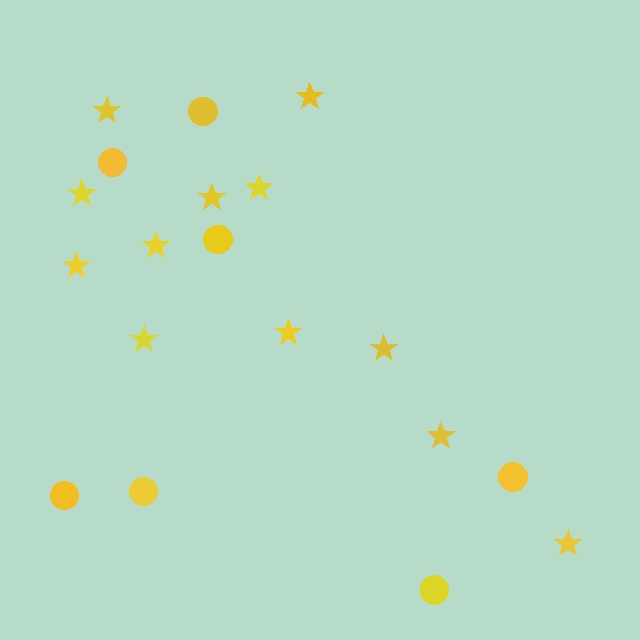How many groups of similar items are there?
There are 2 groups: one group of stars (12) and one group of circles (7).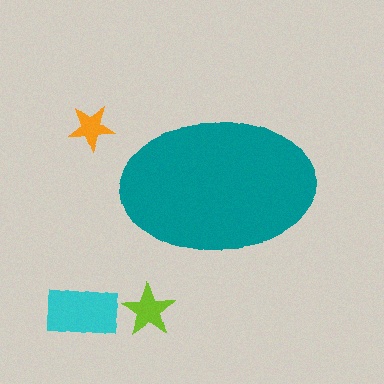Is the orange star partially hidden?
No, the orange star is fully visible.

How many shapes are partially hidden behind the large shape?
0 shapes are partially hidden.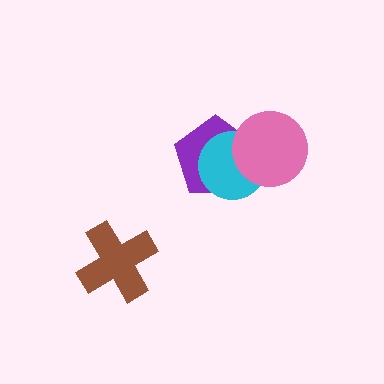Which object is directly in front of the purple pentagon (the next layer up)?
The cyan circle is directly in front of the purple pentagon.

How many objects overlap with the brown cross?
0 objects overlap with the brown cross.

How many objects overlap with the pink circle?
2 objects overlap with the pink circle.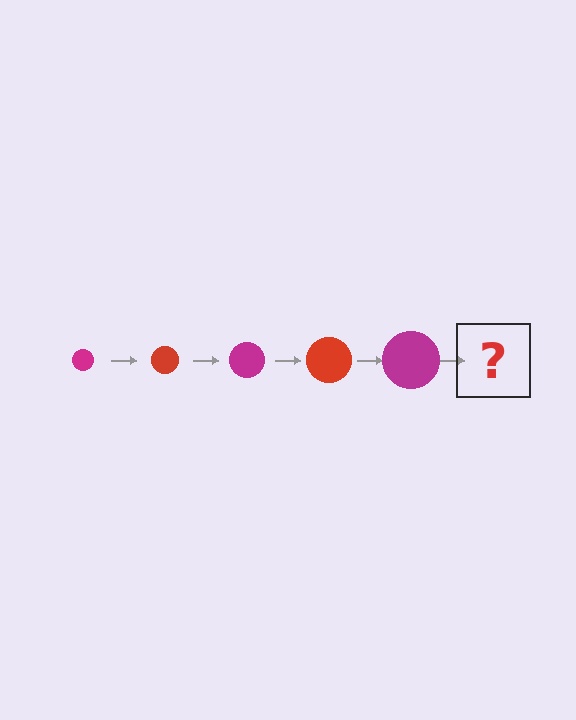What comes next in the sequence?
The next element should be a red circle, larger than the previous one.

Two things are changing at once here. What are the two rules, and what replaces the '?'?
The two rules are that the circle grows larger each step and the color cycles through magenta and red. The '?' should be a red circle, larger than the previous one.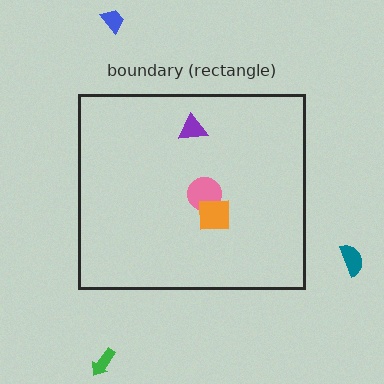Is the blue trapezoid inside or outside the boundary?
Outside.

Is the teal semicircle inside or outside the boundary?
Outside.